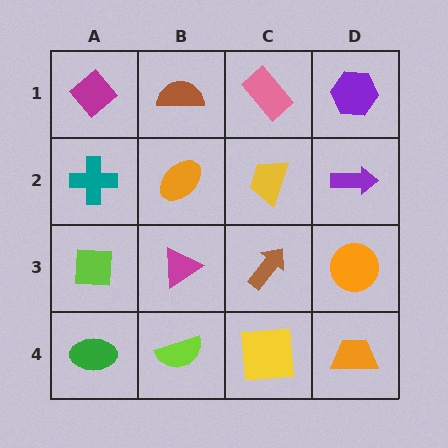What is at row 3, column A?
A lime square.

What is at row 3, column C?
A brown arrow.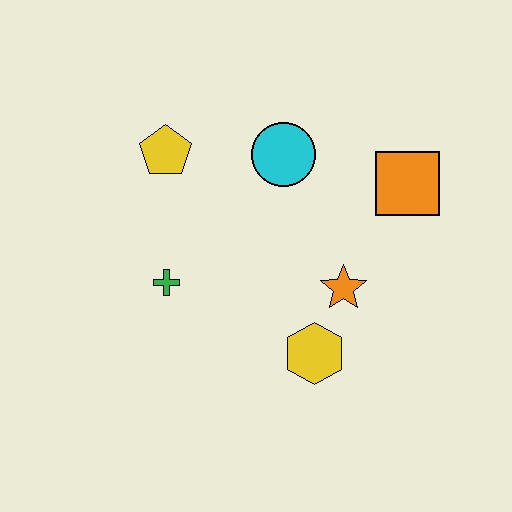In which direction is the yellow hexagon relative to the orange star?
The yellow hexagon is below the orange star.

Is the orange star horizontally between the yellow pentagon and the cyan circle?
No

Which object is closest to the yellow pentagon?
The cyan circle is closest to the yellow pentagon.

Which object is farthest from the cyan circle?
The yellow hexagon is farthest from the cyan circle.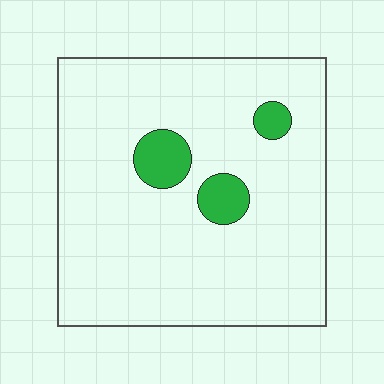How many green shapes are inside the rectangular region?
3.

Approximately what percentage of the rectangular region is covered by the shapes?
Approximately 10%.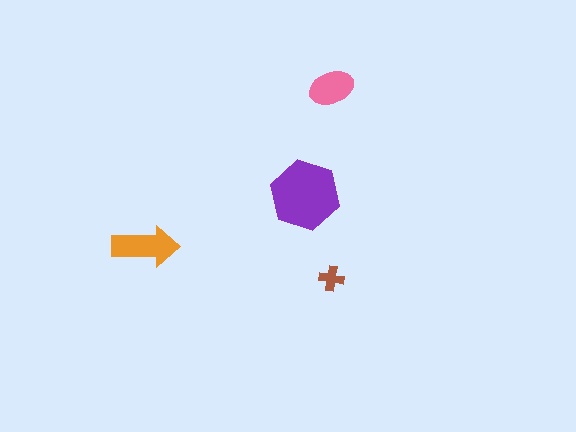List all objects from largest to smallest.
The purple hexagon, the orange arrow, the pink ellipse, the brown cross.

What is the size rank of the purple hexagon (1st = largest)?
1st.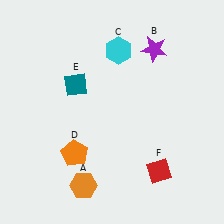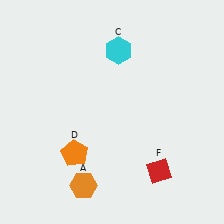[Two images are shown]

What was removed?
The teal diamond (E), the purple star (B) were removed in Image 2.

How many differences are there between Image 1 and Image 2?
There are 2 differences between the two images.